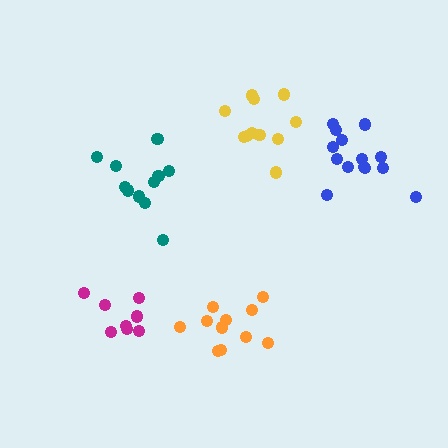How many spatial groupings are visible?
There are 5 spatial groupings.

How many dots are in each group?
Group 1: 11 dots, Group 2: 8 dots, Group 3: 11 dots, Group 4: 11 dots, Group 5: 14 dots (55 total).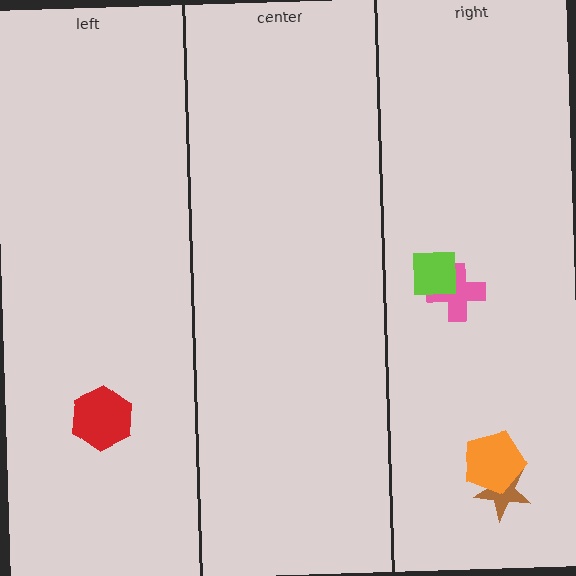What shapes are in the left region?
The red hexagon.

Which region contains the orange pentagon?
The right region.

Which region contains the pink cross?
The right region.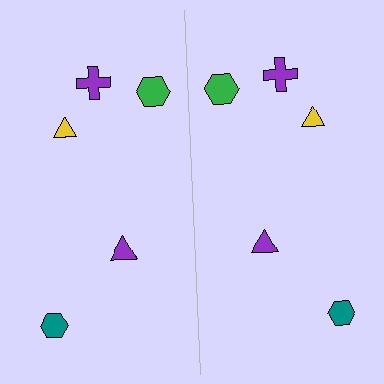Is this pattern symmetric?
Yes, this pattern has bilateral (reflection) symmetry.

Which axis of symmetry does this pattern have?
The pattern has a vertical axis of symmetry running through the center of the image.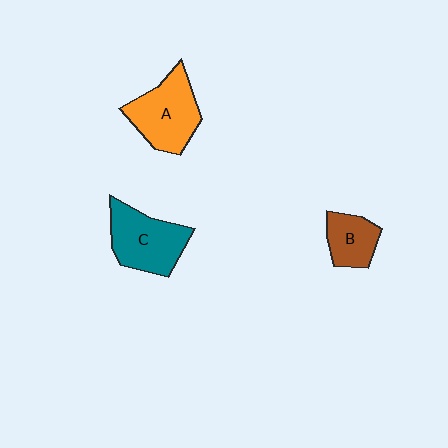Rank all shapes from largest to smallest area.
From largest to smallest: A (orange), C (teal), B (brown).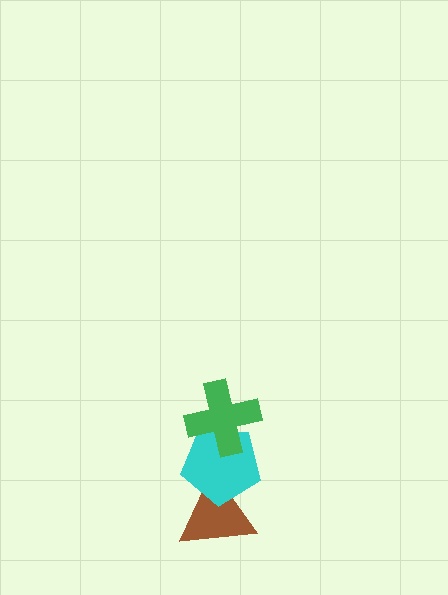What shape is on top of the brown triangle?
The cyan pentagon is on top of the brown triangle.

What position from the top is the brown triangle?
The brown triangle is 3rd from the top.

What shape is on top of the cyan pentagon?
The green cross is on top of the cyan pentagon.